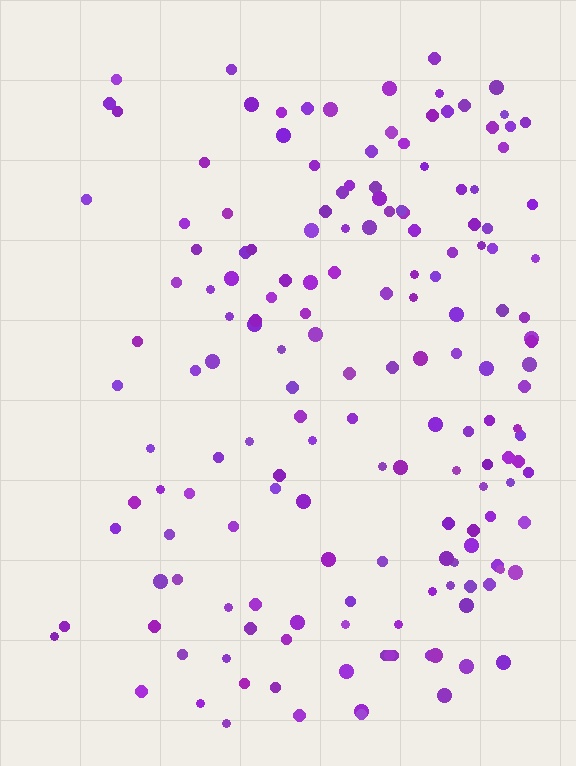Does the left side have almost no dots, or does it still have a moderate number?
Still a moderate number, just noticeably fewer than the right.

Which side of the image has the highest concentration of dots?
The right.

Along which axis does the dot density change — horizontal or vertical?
Horizontal.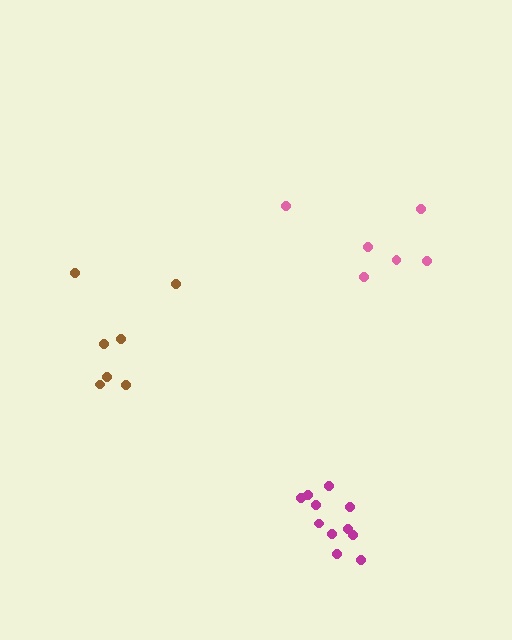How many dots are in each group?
Group 1: 6 dots, Group 2: 7 dots, Group 3: 11 dots (24 total).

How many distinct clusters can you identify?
There are 3 distinct clusters.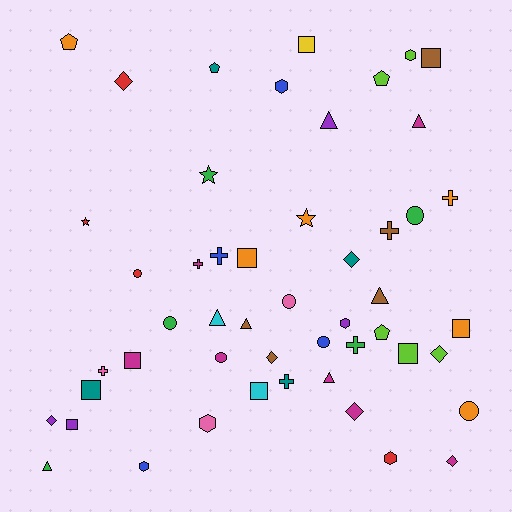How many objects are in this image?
There are 50 objects.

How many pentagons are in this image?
There are 4 pentagons.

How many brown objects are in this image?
There are 5 brown objects.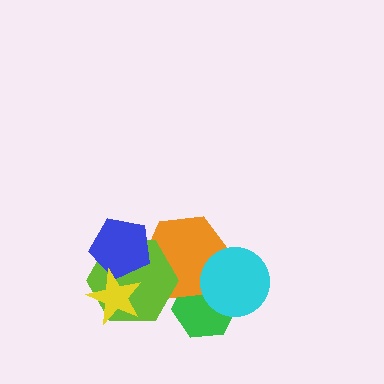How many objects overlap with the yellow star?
2 objects overlap with the yellow star.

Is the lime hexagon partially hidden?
Yes, it is partially covered by another shape.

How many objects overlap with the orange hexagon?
4 objects overlap with the orange hexagon.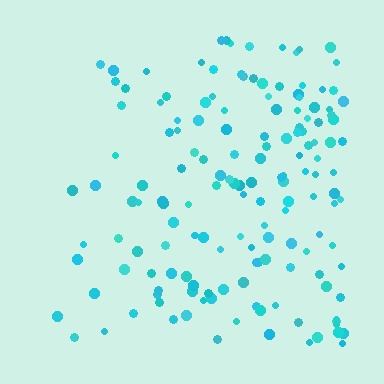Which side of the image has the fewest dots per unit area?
The left.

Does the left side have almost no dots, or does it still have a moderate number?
Still a moderate number, just noticeably fewer than the right.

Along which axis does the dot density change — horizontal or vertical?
Horizontal.